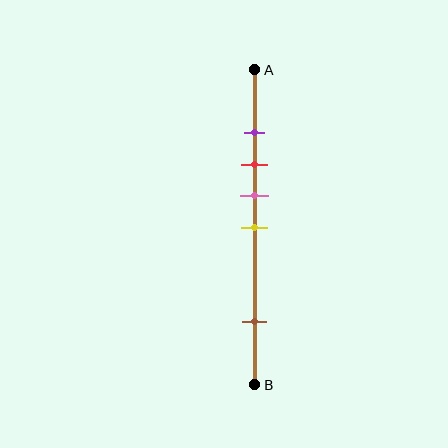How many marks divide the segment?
There are 5 marks dividing the segment.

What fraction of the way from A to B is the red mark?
The red mark is approximately 30% (0.3) of the way from A to B.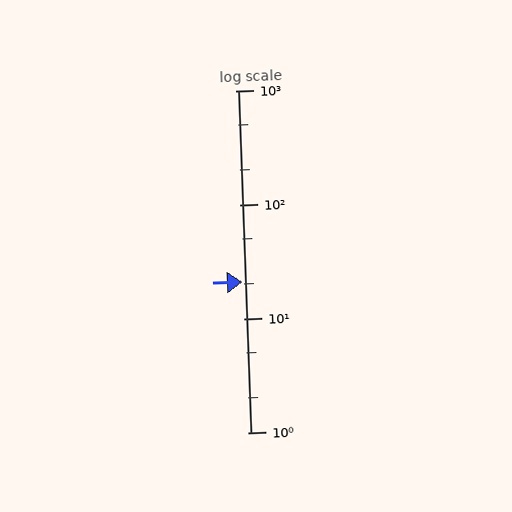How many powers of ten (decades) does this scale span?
The scale spans 3 decades, from 1 to 1000.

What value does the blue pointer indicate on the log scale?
The pointer indicates approximately 21.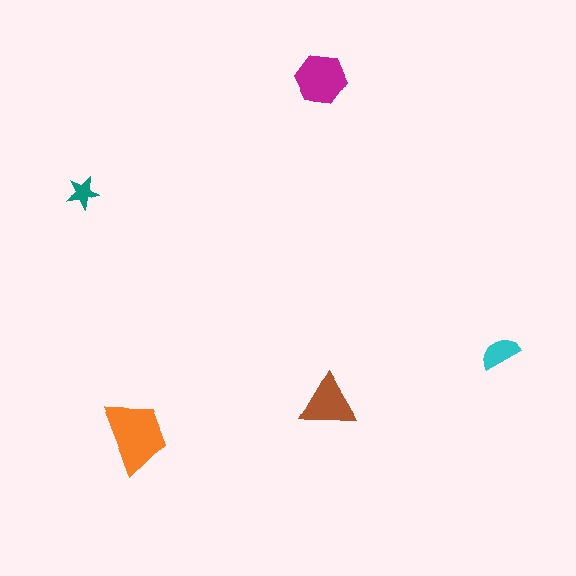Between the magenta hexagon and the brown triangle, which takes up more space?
The magenta hexagon.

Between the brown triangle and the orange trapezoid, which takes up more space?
The orange trapezoid.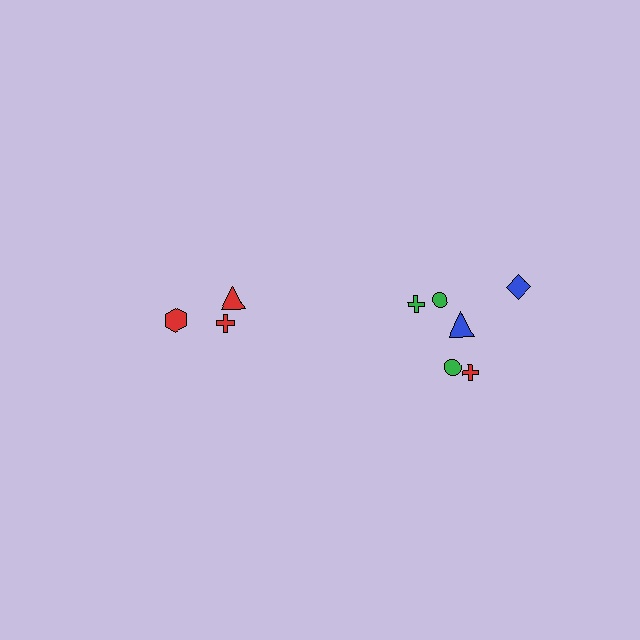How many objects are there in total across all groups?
There are 9 objects.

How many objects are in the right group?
There are 6 objects.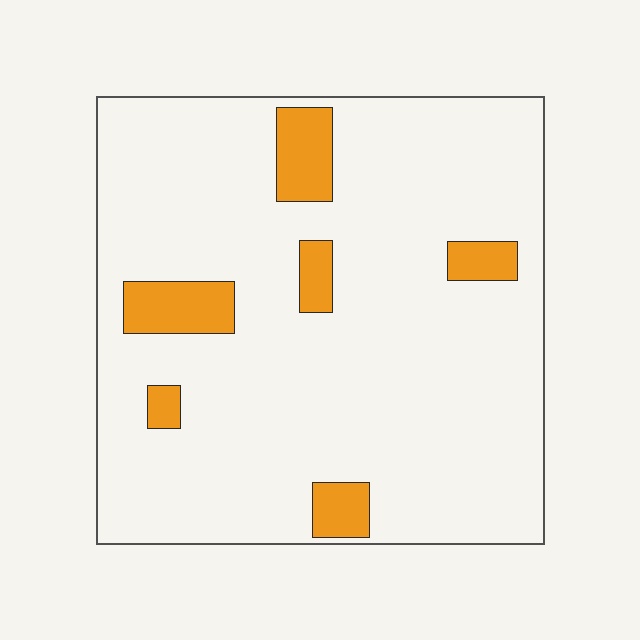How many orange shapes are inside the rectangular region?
6.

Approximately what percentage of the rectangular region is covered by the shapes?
Approximately 10%.